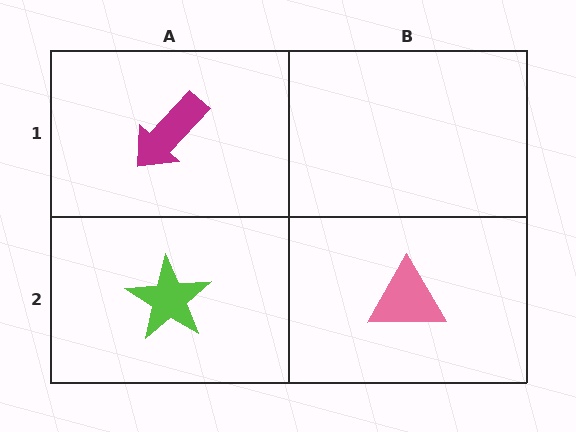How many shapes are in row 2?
2 shapes.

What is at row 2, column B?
A pink triangle.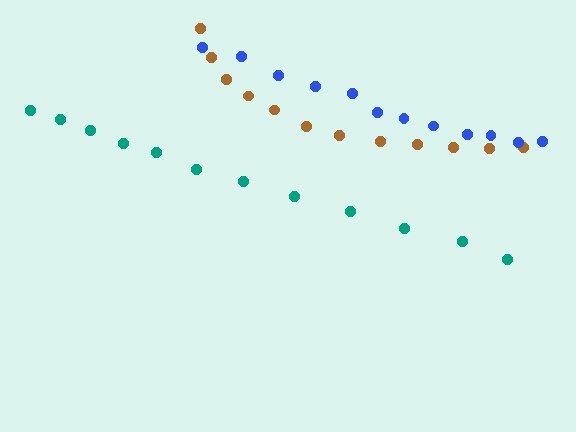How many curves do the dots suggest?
There are 3 distinct paths.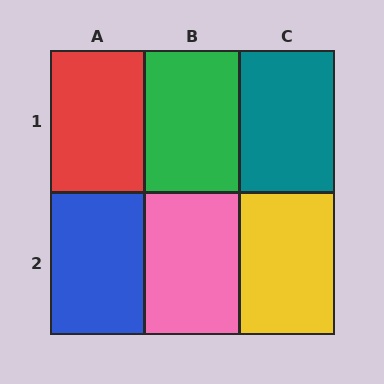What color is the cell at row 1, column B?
Green.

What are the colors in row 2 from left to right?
Blue, pink, yellow.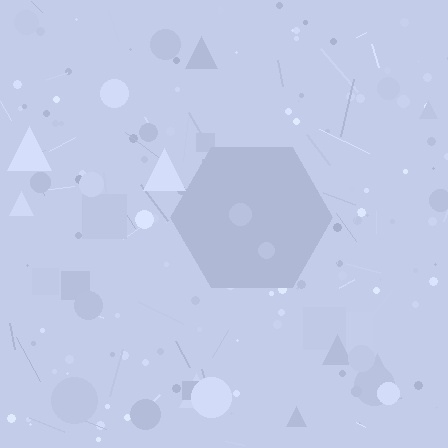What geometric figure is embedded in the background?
A hexagon is embedded in the background.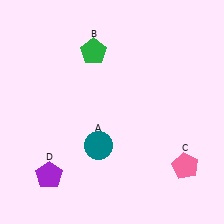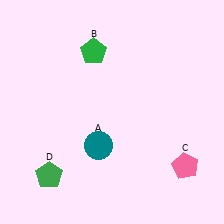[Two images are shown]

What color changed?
The pentagon (D) changed from purple in Image 1 to green in Image 2.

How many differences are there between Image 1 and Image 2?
There is 1 difference between the two images.